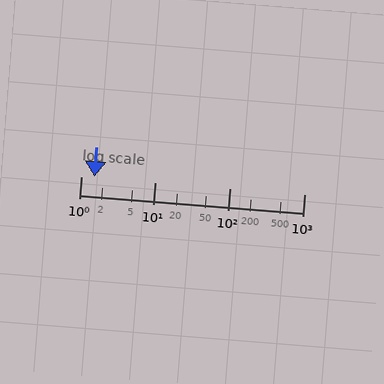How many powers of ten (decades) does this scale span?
The scale spans 3 decades, from 1 to 1000.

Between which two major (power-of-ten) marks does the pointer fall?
The pointer is between 1 and 10.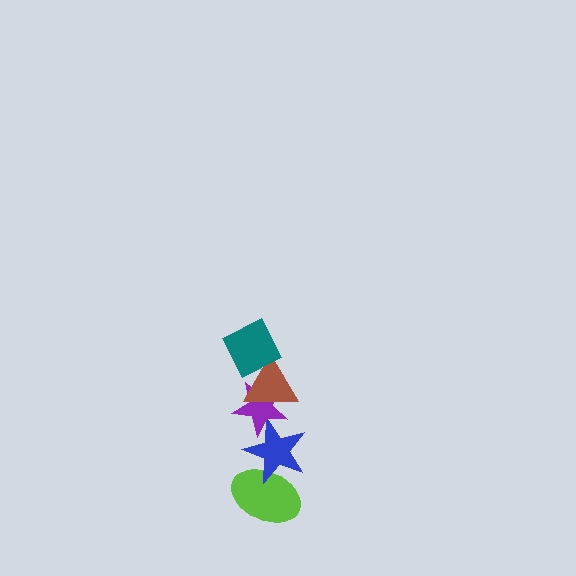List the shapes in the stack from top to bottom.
From top to bottom: the teal diamond, the brown triangle, the purple star, the blue star, the lime ellipse.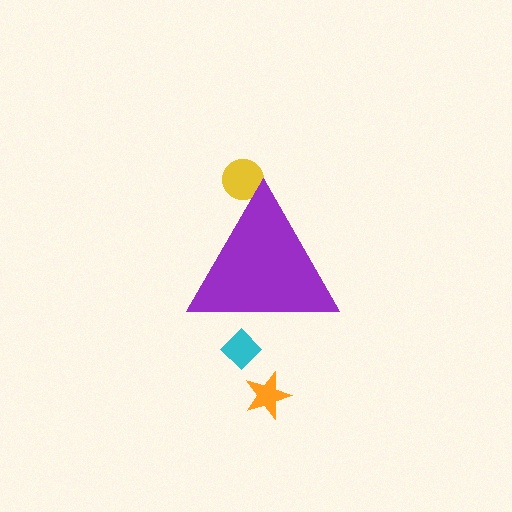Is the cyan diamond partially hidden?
Yes, the cyan diamond is partially hidden behind the purple triangle.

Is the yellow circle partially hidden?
Yes, the yellow circle is partially hidden behind the purple triangle.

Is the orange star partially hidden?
No, the orange star is fully visible.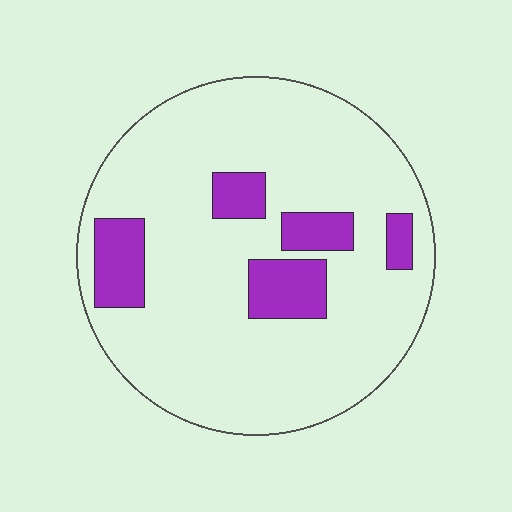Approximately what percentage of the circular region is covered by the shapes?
Approximately 15%.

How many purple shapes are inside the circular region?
5.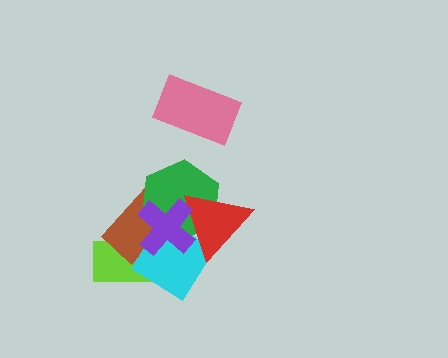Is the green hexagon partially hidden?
Yes, it is partially covered by another shape.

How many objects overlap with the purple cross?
5 objects overlap with the purple cross.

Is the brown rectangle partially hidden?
Yes, it is partially covered by another shape.